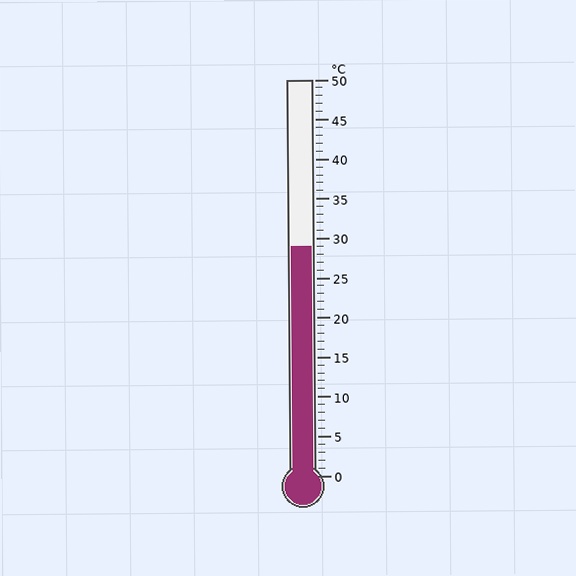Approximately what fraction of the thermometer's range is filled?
The thermometer is filled to approximately 60% of its range.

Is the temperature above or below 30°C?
The temperature is below 30°C.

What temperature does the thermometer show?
The thermometer shows approximately 29°C.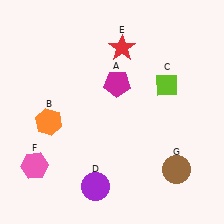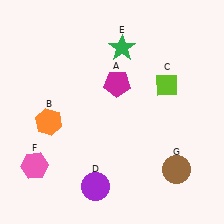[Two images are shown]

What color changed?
The star (E) changed from red in Image 1 to green in Image 2.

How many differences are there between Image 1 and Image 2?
There is 1 difference between the two images.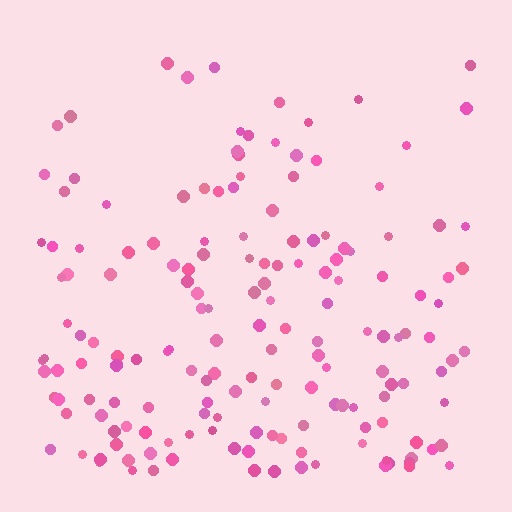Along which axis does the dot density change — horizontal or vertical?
Vertical.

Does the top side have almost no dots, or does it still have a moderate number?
Still a moderate number, just noticeably fewer than the bottom.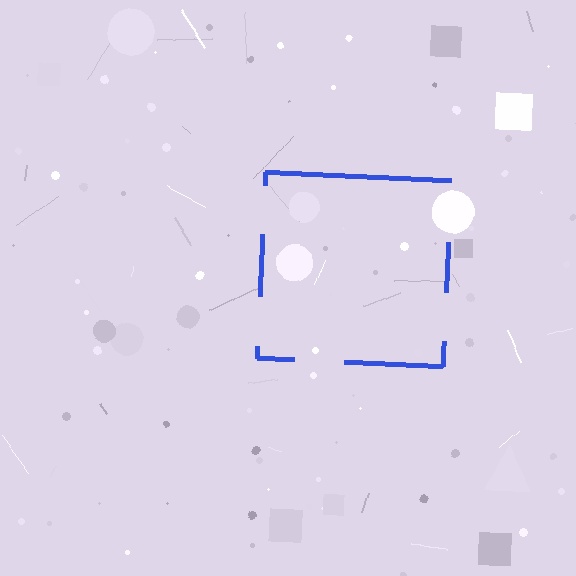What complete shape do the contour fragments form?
The contour fragments form a square.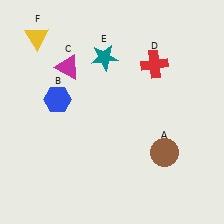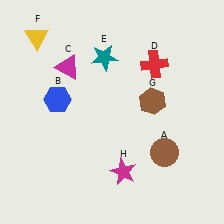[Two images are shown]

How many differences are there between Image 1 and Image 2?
There are 2 differences between the two images.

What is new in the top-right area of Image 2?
A brown hexagon (G) was added in the top-right area of Image 2.